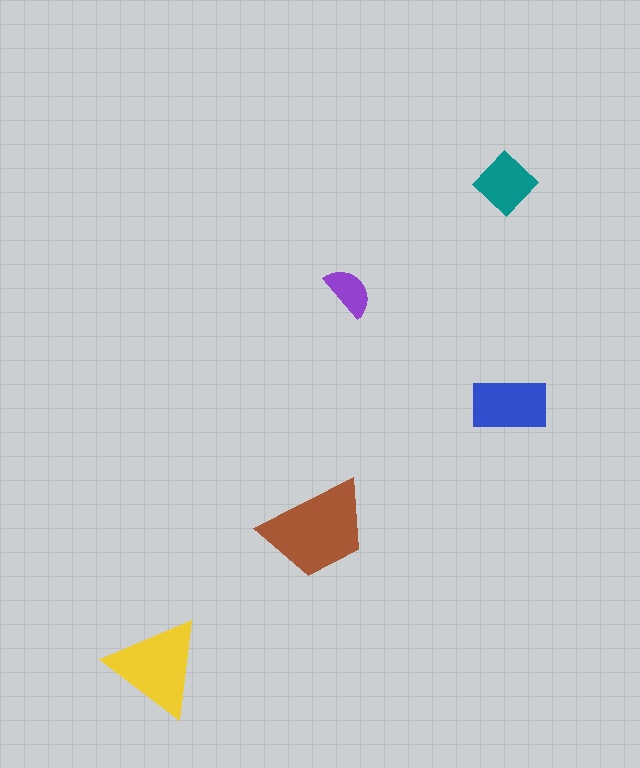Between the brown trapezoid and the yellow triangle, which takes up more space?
The brown trapezoid.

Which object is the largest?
The brown trapezoid.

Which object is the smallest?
The purple semicircle.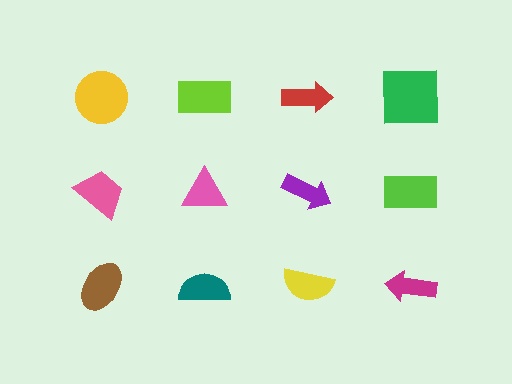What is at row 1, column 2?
A lime rectangle.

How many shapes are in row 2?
4 shapes.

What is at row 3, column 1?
A brown ellipse.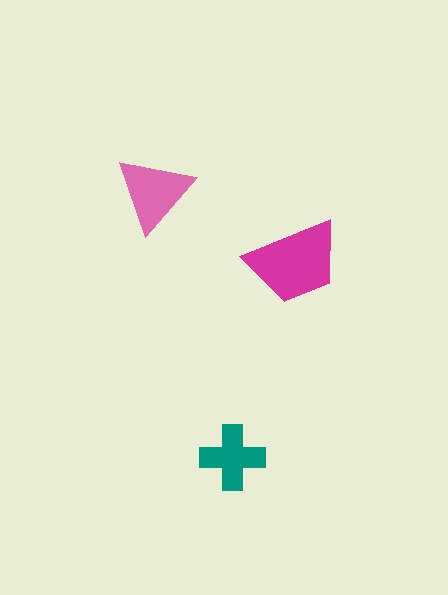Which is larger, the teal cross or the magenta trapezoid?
The magenta trapezoid.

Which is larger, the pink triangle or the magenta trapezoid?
The magenta trapezoid.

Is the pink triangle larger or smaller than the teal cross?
Larger.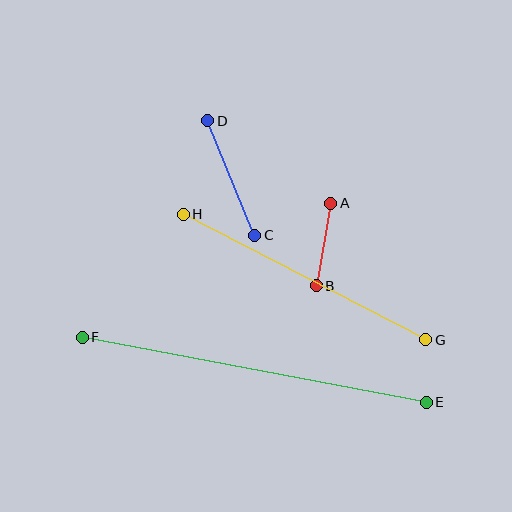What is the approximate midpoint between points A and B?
The midpoint is at approximately (323, 245) pixels.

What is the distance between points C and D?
The distance is approximately 124 pixels.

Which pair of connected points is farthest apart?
Points E and F are farthest apart.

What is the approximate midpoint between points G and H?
The midpoint is at approximately (305, 277) pixels.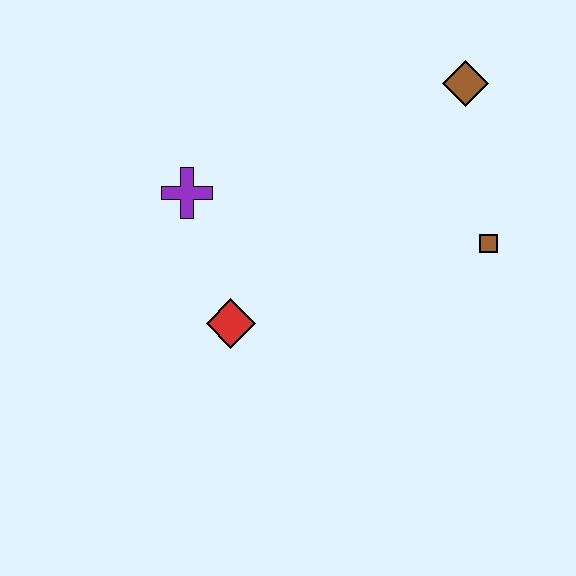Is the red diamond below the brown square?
Yes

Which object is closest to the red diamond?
The purple cross is closest to the red diamond.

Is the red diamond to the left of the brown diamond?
Yes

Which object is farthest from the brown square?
The purple cross is farthest from the brown square.